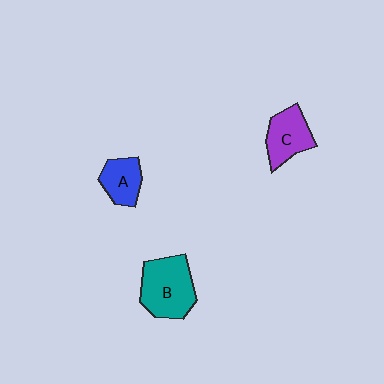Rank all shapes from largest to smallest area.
From largest to smallest: B (teal), C (purple), A (blue).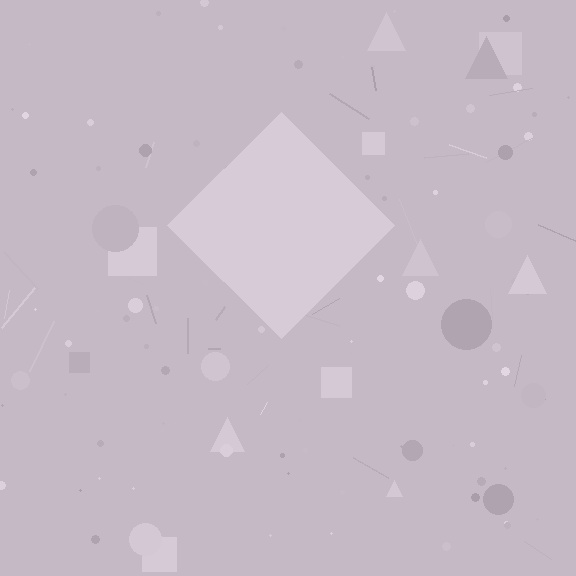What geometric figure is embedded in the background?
A diamond is embedded in the background.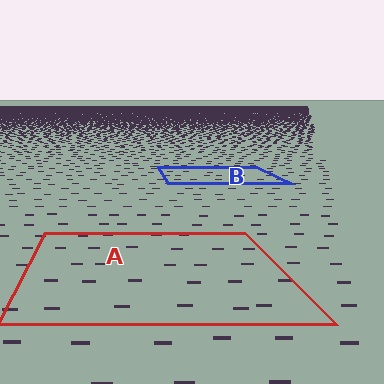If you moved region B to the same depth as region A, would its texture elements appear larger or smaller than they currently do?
They would appear larger. At a closer depth, the same texture elements are projected at a bigger on-screen size.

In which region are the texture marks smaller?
The texture marks are smaller in region B, because it is farther away.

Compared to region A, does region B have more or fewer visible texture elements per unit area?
Region B has more texture elements per unit area — they are packed more densely because it is farther away.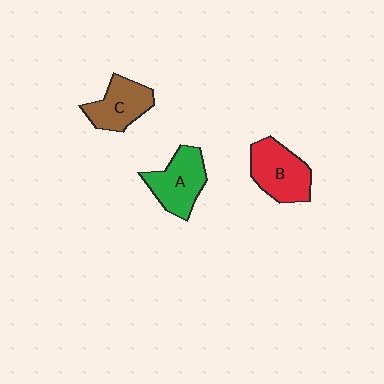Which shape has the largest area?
Shape B (red).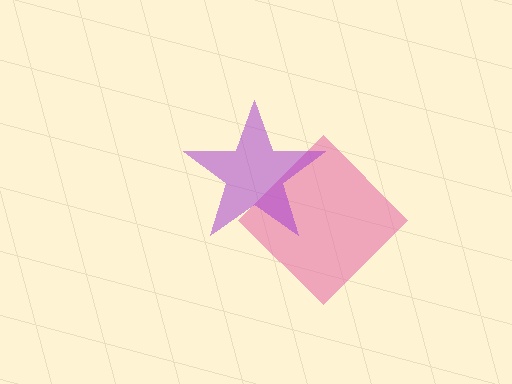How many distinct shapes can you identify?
There are 2 distinct shapes: a pink diamond, a purple star.